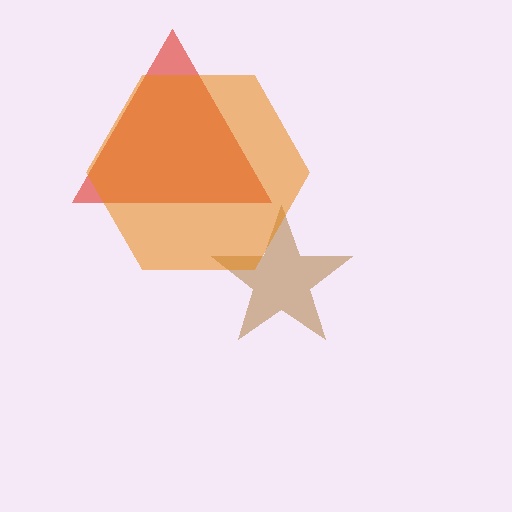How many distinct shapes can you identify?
There are 3 distinct shapes: a red triangle, a brown star, an orange hexagon.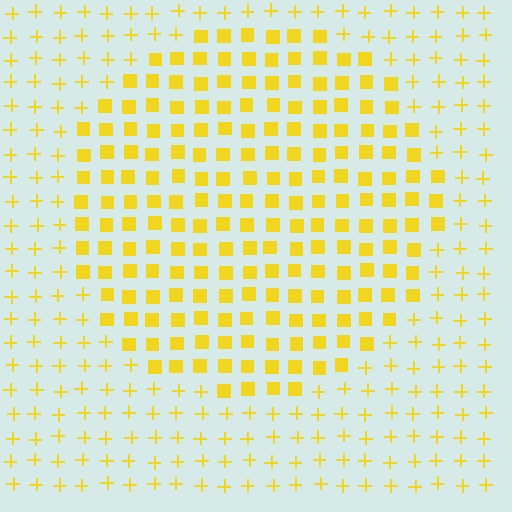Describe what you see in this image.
The image is filled with small yellow elements arranged in a uniform grid. A circle-shaped region contains squares, while the surrounding area contains plus signs. The boundary is defined purely by the change in element shape.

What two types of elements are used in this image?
The image uses squares inside the circle region and plus signs outside it.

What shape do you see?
I see a circle.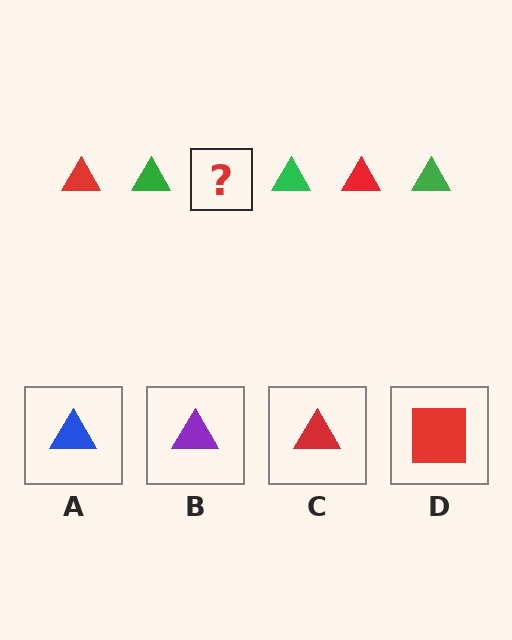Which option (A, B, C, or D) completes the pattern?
C.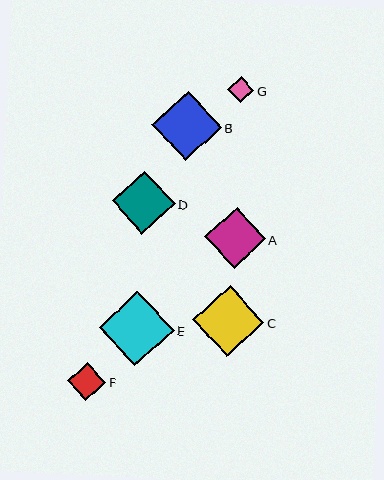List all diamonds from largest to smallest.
From largest to smallest: E, C, B, D, A, F, G.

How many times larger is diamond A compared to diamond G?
Diamond A is approximately 2.3 times the size of diamond G.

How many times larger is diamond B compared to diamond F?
Diamond B is approximately 1.8 times the size of diamond F.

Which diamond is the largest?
Diamond E is the largest with a size of approximately 75 pixels.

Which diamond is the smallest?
Diamond G is the smallest with a size of approximately 27 pixels.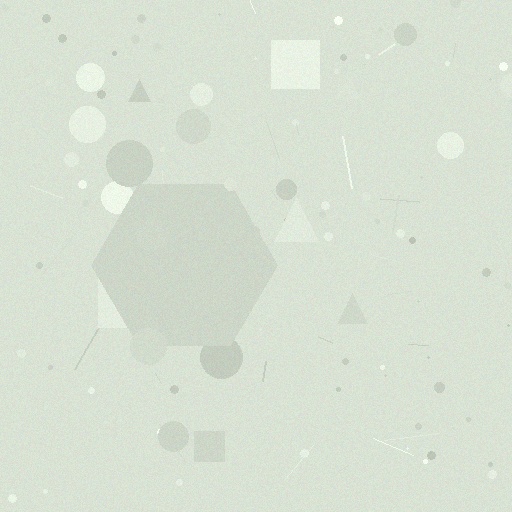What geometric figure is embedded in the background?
A hexagon is embedded in the background.